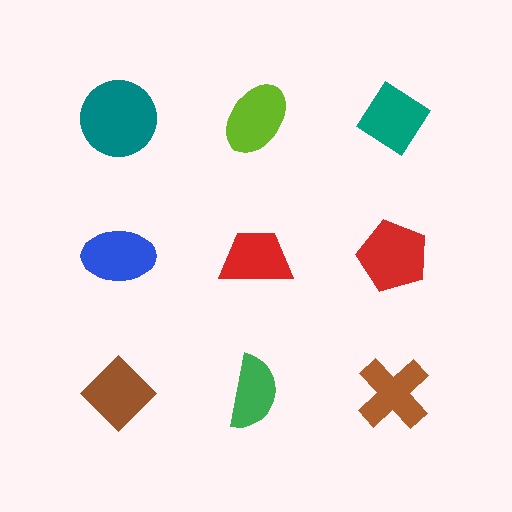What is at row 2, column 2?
A red trapezoid.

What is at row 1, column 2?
A lime ellipse.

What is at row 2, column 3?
A red pentagon.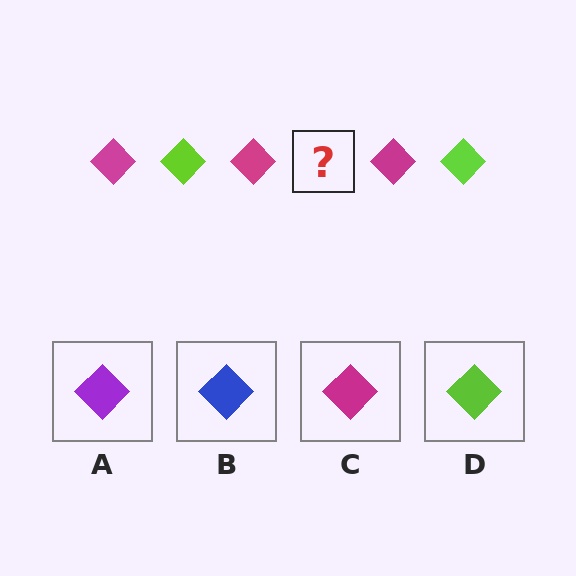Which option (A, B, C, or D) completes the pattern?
D.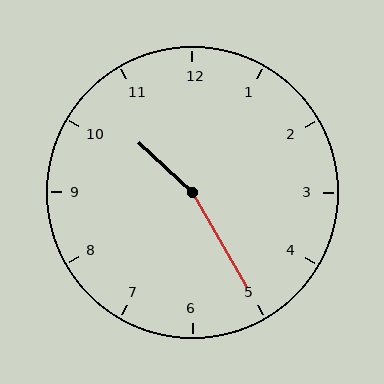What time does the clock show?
10:25.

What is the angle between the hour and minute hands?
Approximately 162 degrees.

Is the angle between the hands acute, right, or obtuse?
It is obtuse.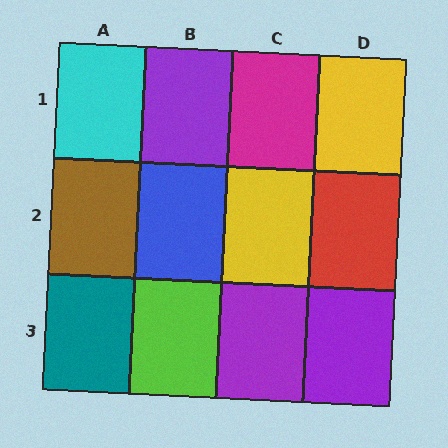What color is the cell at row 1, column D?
Yellow.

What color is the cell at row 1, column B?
Purple.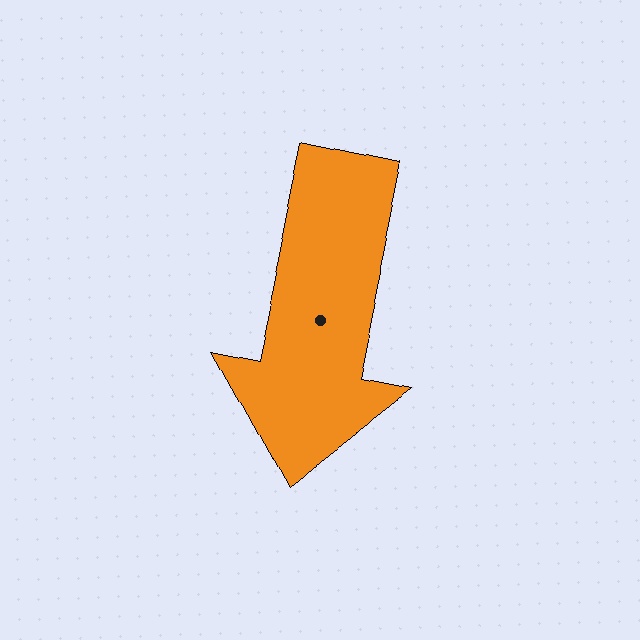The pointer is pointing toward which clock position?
Roughly 6 o'clock.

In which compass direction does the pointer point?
South.